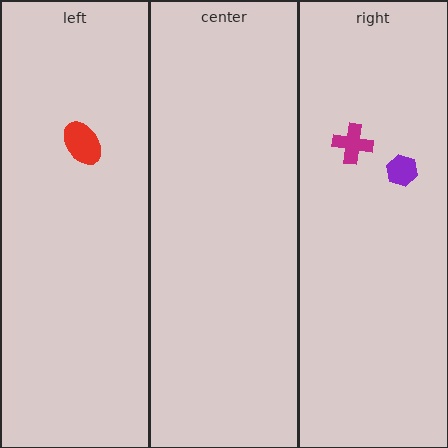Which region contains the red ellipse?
The left region.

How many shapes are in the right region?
2.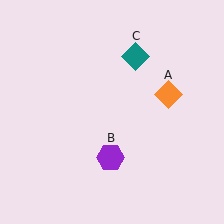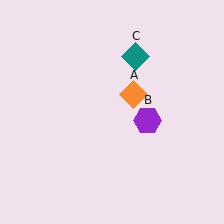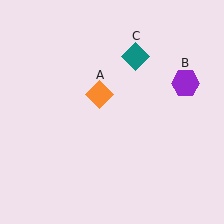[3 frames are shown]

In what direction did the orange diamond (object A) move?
The orange diamond (object A) moved left.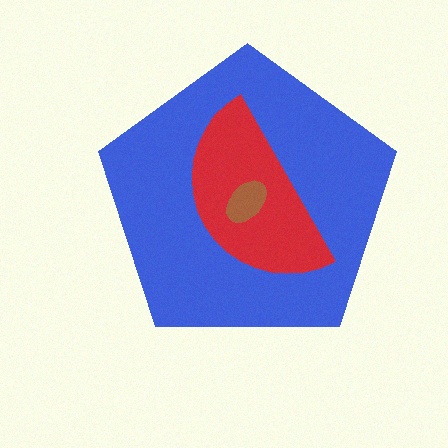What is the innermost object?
The brown ellipse.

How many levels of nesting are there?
3.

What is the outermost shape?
The blue pentagon.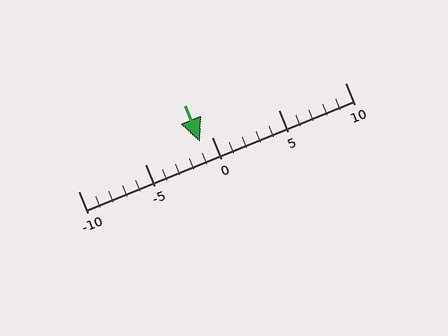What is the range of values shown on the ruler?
The ruler shows values from -10 to 10.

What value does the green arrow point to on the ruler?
The green arrow points to approximately -1.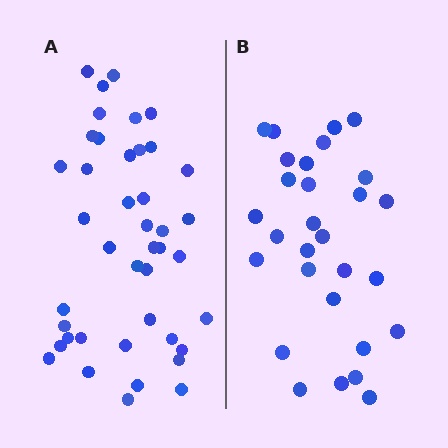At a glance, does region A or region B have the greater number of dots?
Region A (the left region) has more dots.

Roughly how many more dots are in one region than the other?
Region A has approximately 15 more dots than region B.